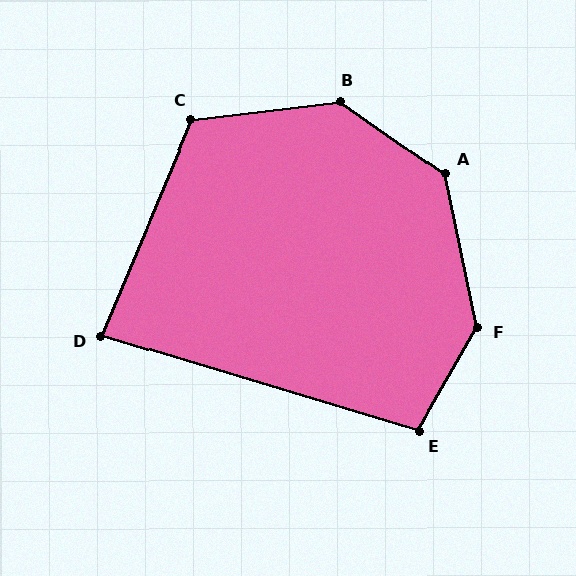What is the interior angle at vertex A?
Approximately 137 degrees (obtuse).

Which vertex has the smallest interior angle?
D, at approximately 84 degrees.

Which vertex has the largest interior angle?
F, at approximately 138 degrees.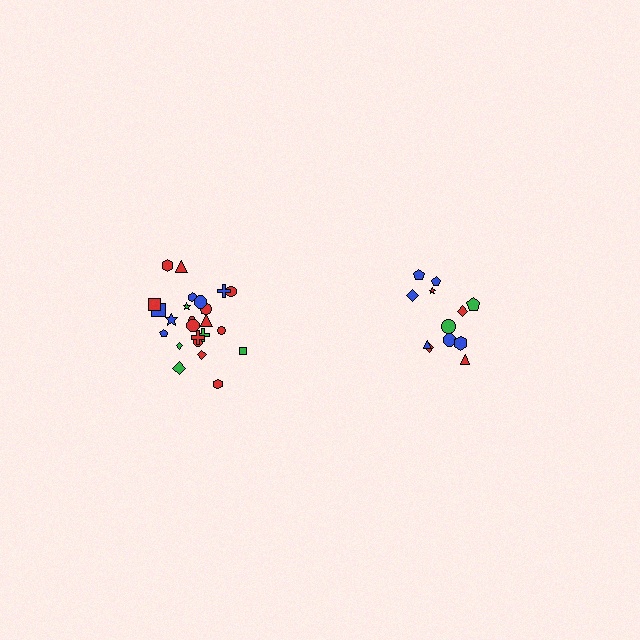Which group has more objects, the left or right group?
The left group.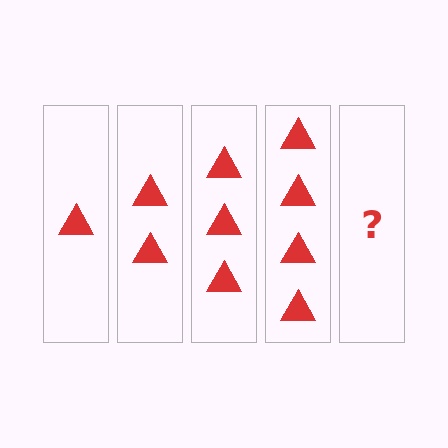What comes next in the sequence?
The next element should be 5 triangles.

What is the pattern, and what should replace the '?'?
The pattern is that each step adds one more triangle. The '?' should be 5 triangles.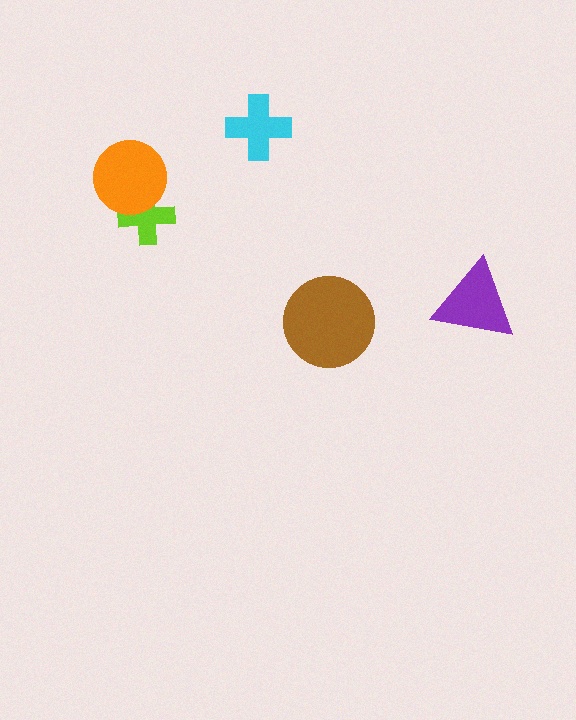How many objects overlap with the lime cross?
1 object overlaps with the lime cross.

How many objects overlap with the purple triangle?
0 objects overlap with the purple triangle.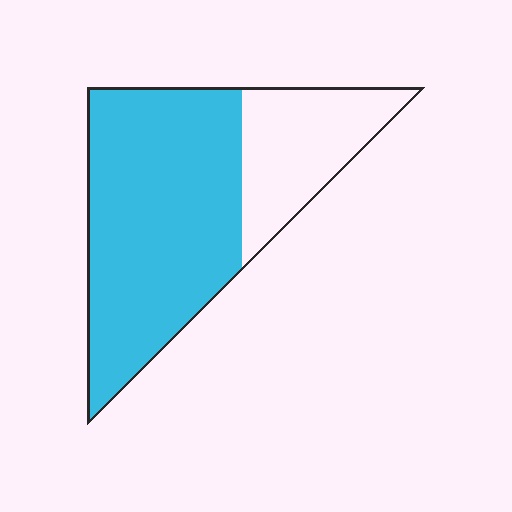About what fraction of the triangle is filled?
About two thirds (2/3).